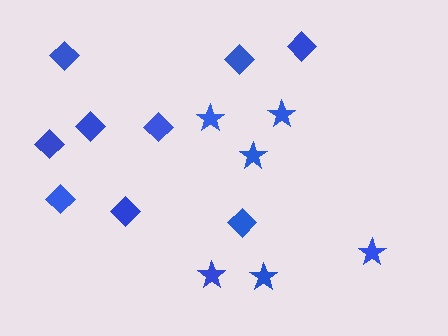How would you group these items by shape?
There are 2 groups: one group of diamonds (9) and one group of stars (6).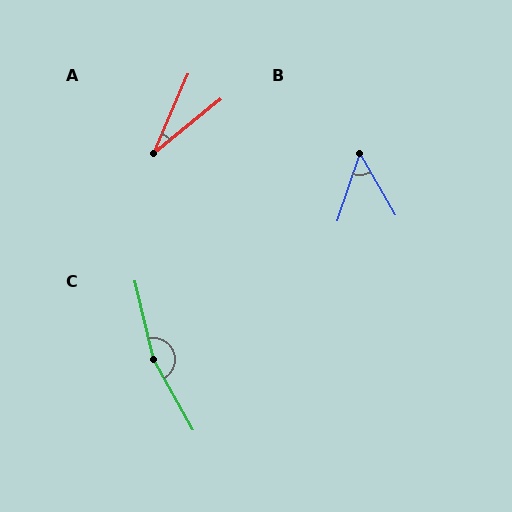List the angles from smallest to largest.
A (28°), B (49°), C (164°).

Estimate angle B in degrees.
Approximately 49 degrees.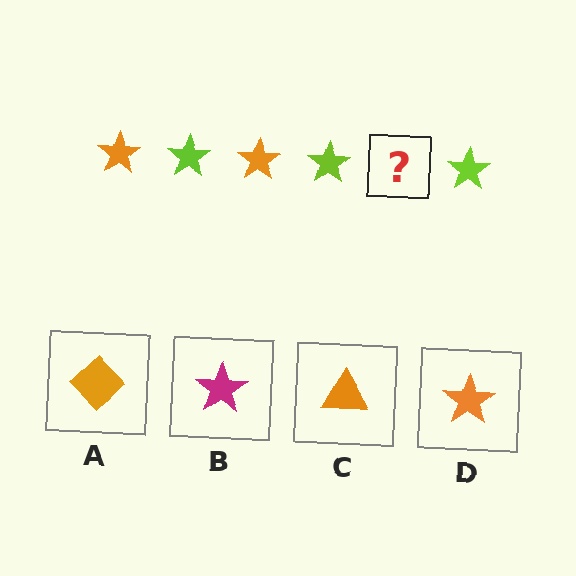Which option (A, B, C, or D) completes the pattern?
D.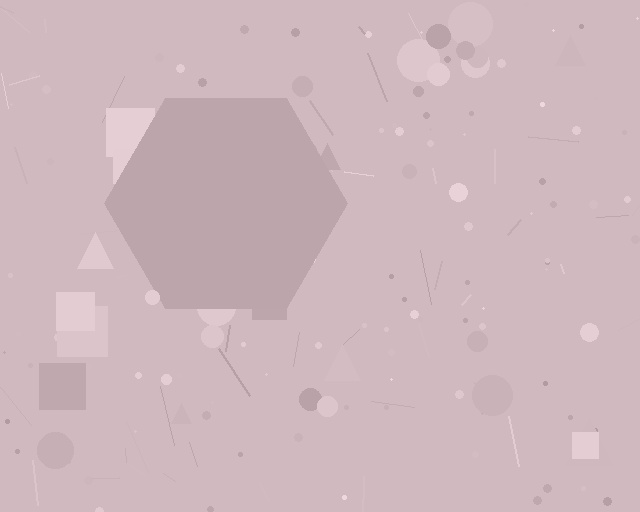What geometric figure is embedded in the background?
A hexagon is embedded in the background.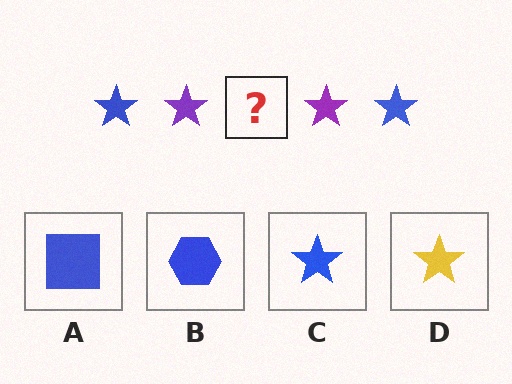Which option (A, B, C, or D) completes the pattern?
C.